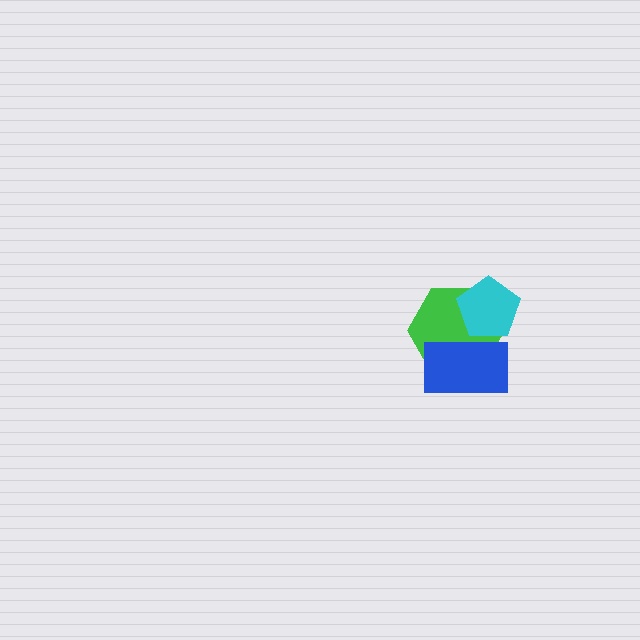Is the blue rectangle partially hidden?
Yes, it is partially covered by another shape.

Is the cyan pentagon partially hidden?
No, no other shape covers it.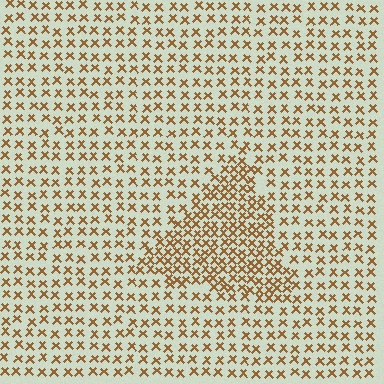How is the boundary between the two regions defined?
The boundary is defined by a change in element density (approximately 1.9x ratio). All elements are the same color, size, and shape.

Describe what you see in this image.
The image contains small brown elements arranged at two different densities. A triangle-shaped region is visible where the elements are more densely packed than the surrounding area.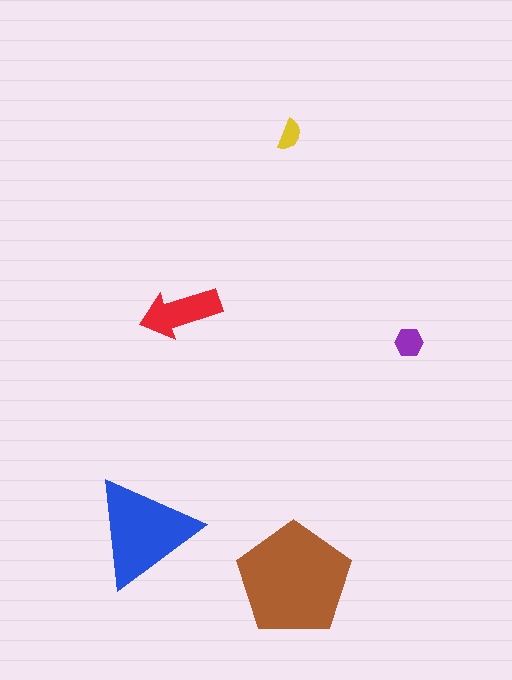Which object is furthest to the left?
The blue triangle is leftmost.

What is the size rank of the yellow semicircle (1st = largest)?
5th.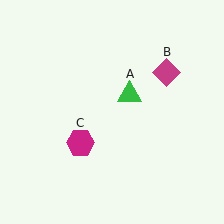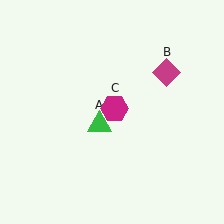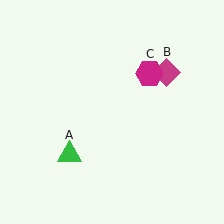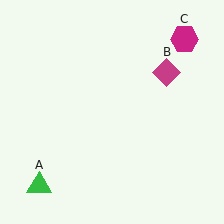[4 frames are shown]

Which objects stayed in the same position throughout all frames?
Magenta diamond (object B) remained stationary.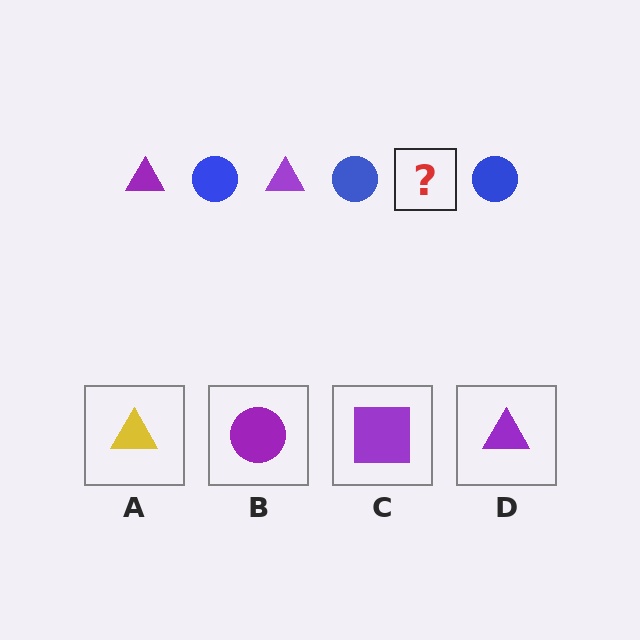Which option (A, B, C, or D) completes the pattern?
D.